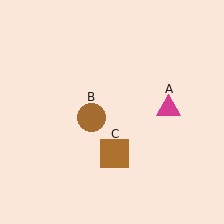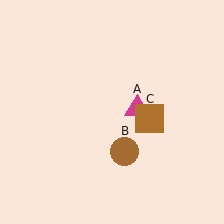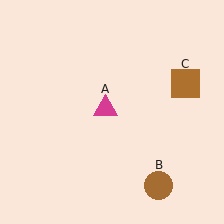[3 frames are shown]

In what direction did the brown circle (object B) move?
The brown circle (object B) moved down and to the right.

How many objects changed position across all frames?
3 objects changed position: magenta triangle (object A), brown circle (object B), brown square (object C).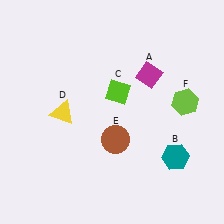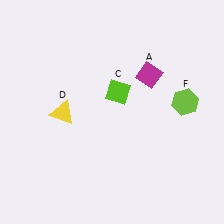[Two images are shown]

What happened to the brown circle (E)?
The brown circle (E) was removed in Image 2. It was in the bottom-right area of Image 1.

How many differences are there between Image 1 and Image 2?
There are 2 differences between the two images.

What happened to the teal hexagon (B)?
The teal hexagon (B) was removed in Image 2. It was in the bottom-right area of Image 1.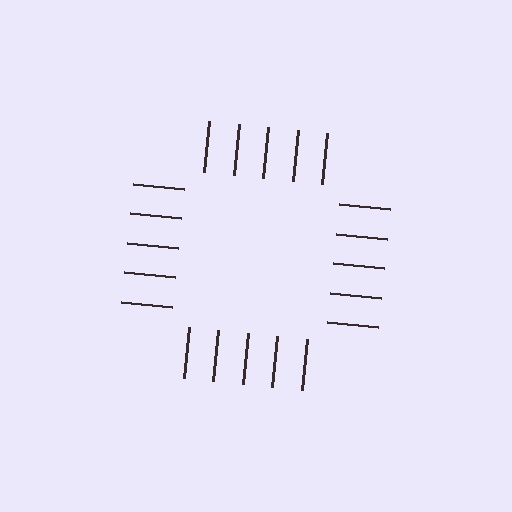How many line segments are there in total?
20 — 5 along each of the 4 edges.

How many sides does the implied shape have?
4 sides — the line-ends trace a square.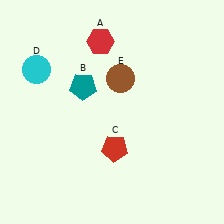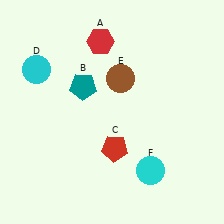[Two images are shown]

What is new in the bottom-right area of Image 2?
A cyan circle (F) was added in the bottom-right area of Image 2.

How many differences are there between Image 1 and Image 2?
There is 1 difference between the two images.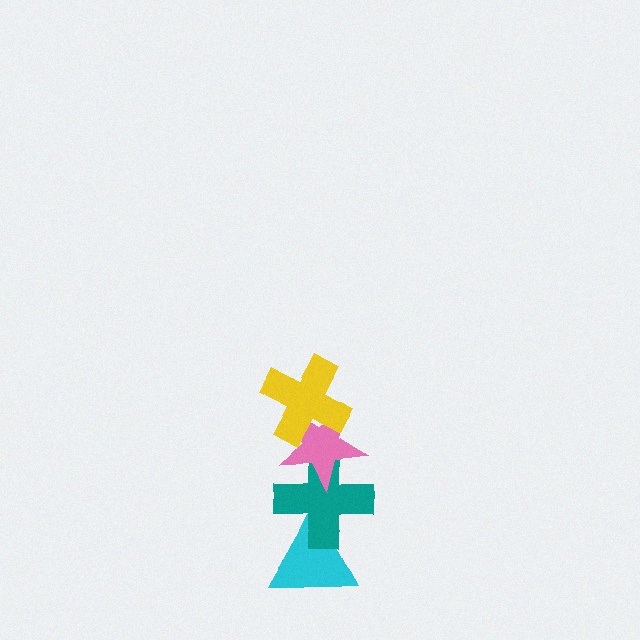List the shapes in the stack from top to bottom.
From top to bottom: the yellow cross, the pink star, the teal cross, the cyan triangle.